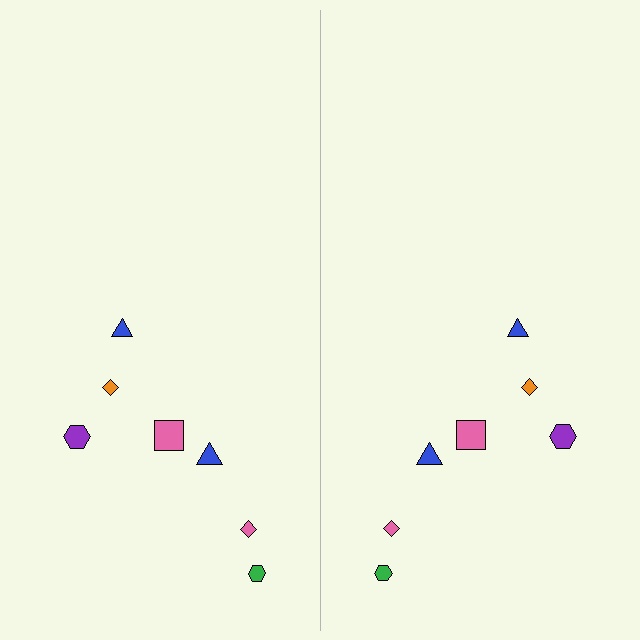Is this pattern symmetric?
Yes, this pattern has bilateral (reflection) symmetry.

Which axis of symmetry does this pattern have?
The pattern has a vertical axis of symmetry running through the center of the image.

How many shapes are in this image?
There are 14 shapes in this image.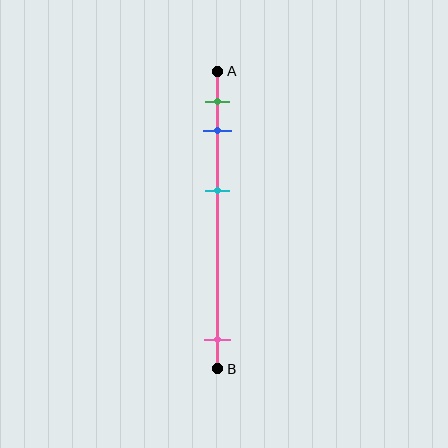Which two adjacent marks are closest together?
The green and blue marks are the closest adjacent pair.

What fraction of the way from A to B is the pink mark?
The pink mark is approximately 90% (0.9) of the way from A to B.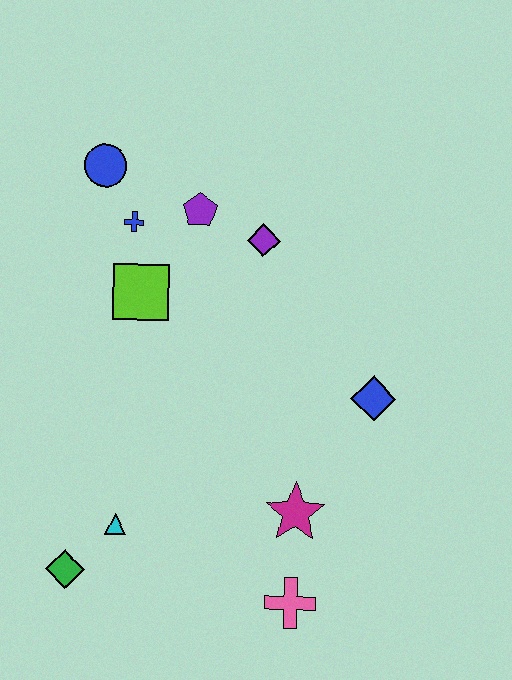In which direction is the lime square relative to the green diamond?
The lime square is above the green diamond.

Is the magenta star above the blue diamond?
No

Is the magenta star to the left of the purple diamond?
No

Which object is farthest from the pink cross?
The blue circle is farthest from the pink cross.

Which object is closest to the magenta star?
The pink cross is closest to the magenta star.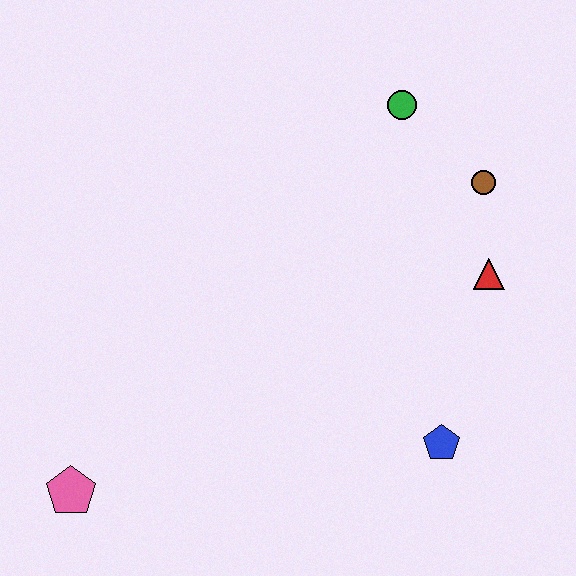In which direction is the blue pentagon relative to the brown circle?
The blue pentagon is below the brown circle.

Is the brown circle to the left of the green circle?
No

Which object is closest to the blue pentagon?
The red triangle is closest to the blue pentagon.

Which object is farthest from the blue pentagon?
The pink pentagon is farthest from the blue pentagon.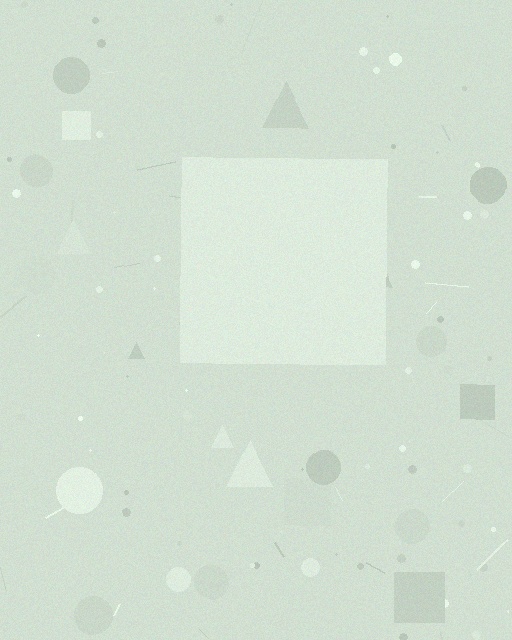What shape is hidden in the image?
A square is hidden in the image.